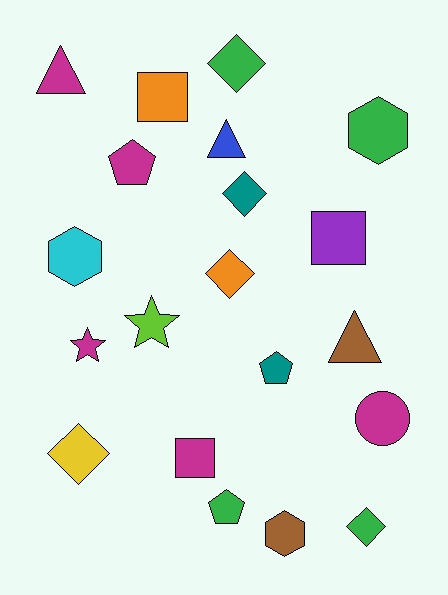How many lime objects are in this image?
There is 1 lime object.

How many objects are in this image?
There are 20 objects.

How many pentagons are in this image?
There are 3 pentagons.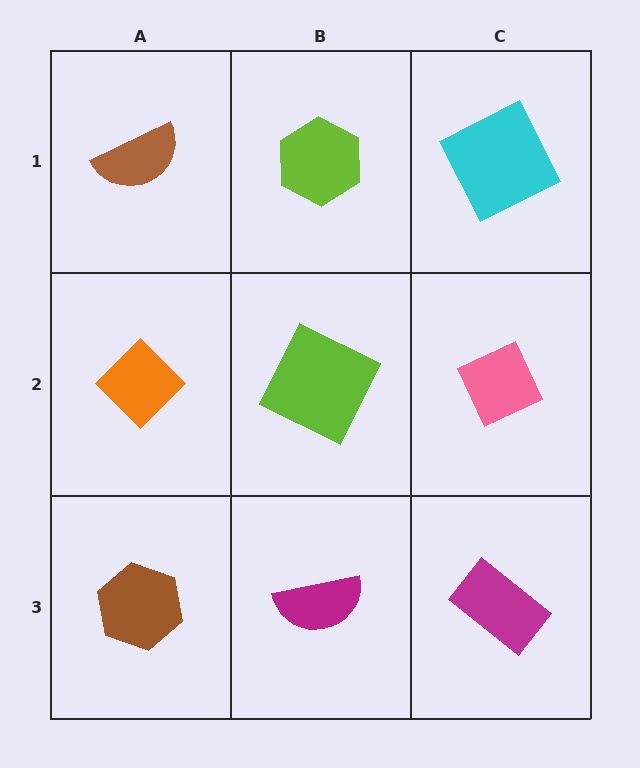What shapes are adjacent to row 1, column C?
A pink diamond (row 2, column C), a lime hexagon (row 1, column B).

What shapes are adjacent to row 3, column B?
A lime square (row 2, column B), a brown hexagon (row 3, column A), a magenta rectangle (row 3, column C).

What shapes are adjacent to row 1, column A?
An orange diamond (row 2, column A), a lime hexagon (row 1, column B).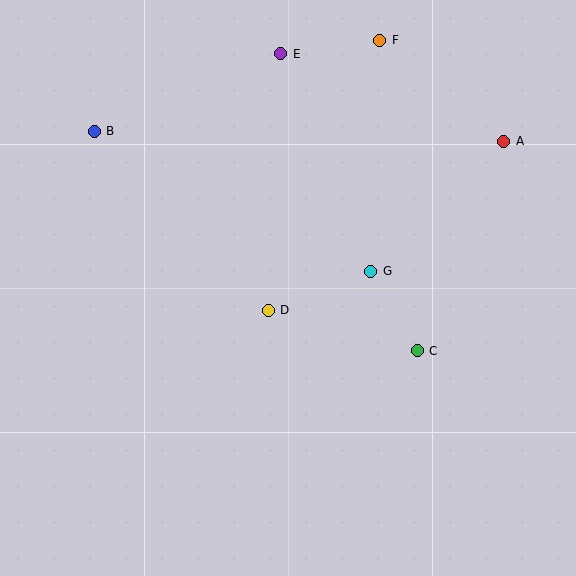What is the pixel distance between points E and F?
The distance between E and F is 100 pixels.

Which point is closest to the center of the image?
Point D at (268, 310) is closest to the center.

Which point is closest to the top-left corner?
Point B is closest to the top-left corner.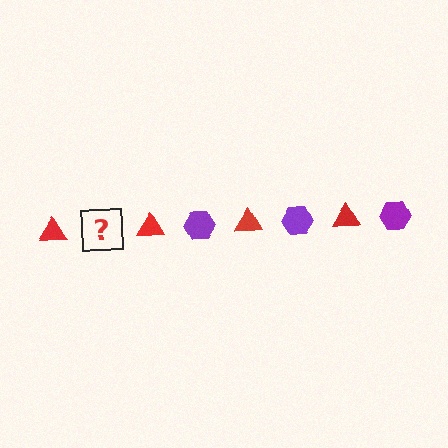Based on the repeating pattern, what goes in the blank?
The blank should be a purple hexagon.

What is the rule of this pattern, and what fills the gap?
The rule is that the pattern alternates between red triangle and purple hexagon. The gap should be filled with a purple hexagon.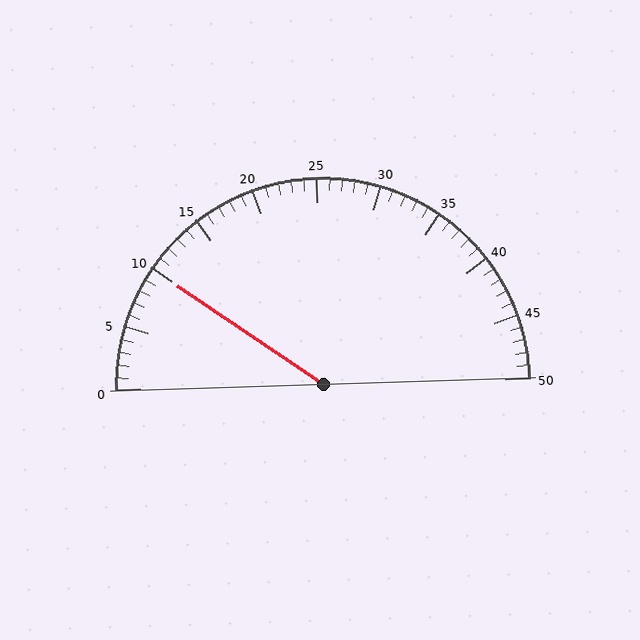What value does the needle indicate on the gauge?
The needle indicates approximately 10.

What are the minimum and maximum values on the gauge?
The gauge ranges from 0 to 50.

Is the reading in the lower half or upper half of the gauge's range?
The reading is in the lower half of the range (0 to 50).